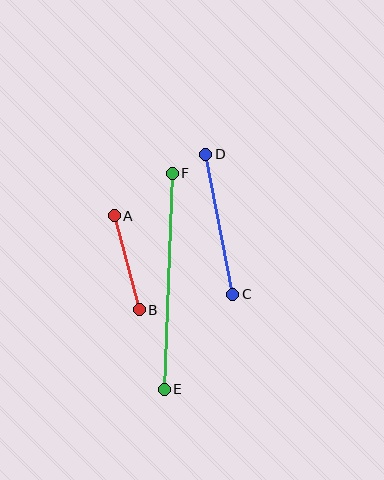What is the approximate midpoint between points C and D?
The midpoint is at approximately (219, 224) pixels.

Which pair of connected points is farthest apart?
Points E and F are farthest apart.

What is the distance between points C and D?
The distance is approximately 143 pixels.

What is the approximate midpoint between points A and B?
The midpoint is at approximately (127, 263) pixels.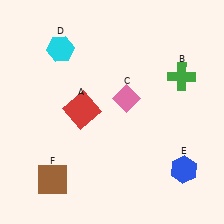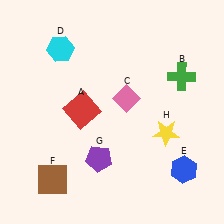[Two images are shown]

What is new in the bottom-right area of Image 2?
A yellow star (H) was added in the bottom-right area of Image 2.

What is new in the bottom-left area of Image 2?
A purple pentagon (G) was added in the bottom-left area of Image 2.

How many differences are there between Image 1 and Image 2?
There are 2 differences between the two images.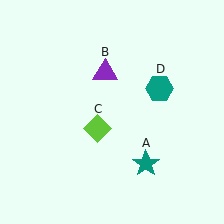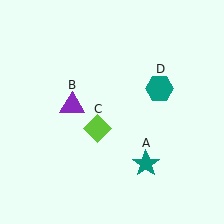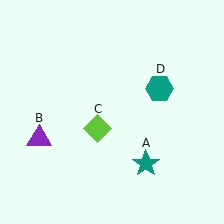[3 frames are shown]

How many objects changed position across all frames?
1 object changed position: purple triangle (object B).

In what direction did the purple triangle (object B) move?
The purple triangle (object B) moved down and to the left.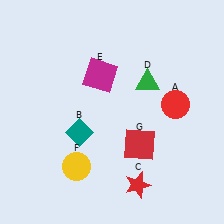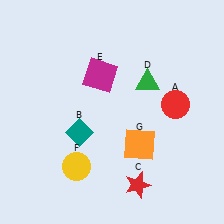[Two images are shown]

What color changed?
The square (G) changed from red in Image 1 to orange in Image 2.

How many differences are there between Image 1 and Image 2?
There is 1 difference between the two images.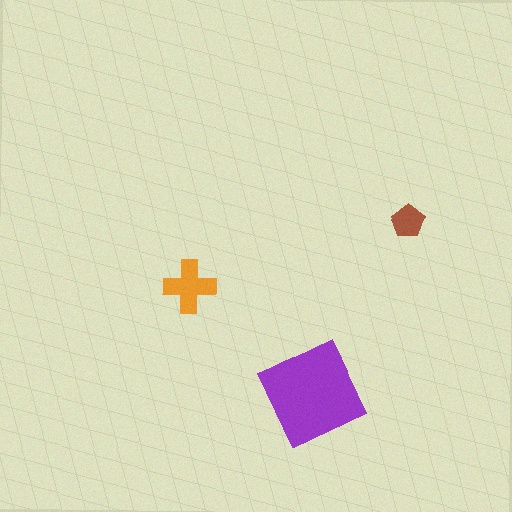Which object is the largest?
The purple square.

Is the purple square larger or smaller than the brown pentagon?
Larger.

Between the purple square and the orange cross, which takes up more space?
The purple square.